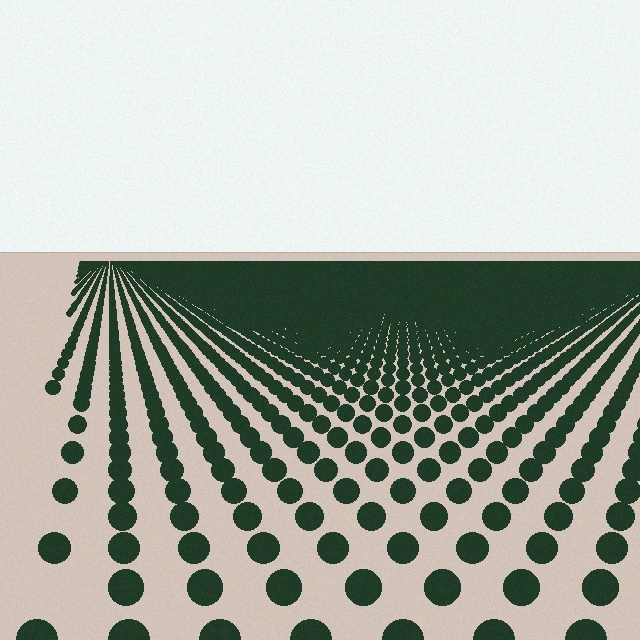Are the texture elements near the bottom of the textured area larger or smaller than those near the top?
Larger. Near the bottom, elements are closer to the viewer and appear at a bigger on-screen size.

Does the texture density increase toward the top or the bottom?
Density increases toward the top.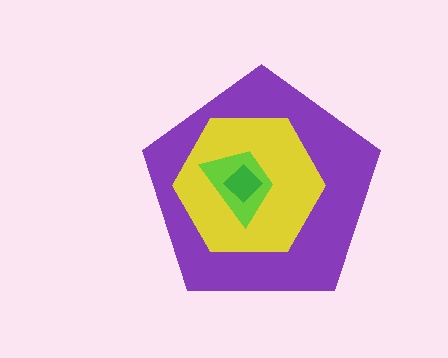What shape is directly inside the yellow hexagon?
The lime trapezoid.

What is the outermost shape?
The purple pentagon.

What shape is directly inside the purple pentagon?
The yellow hexagon.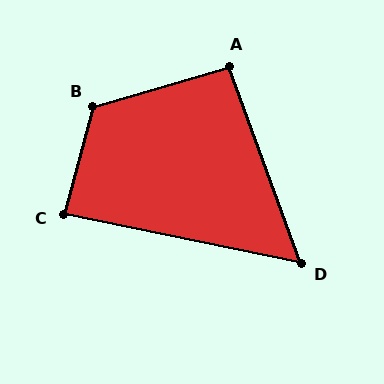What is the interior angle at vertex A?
Approximately 94 degrees (approximately right).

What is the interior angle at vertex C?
Approximately 86 degrees (approximately right).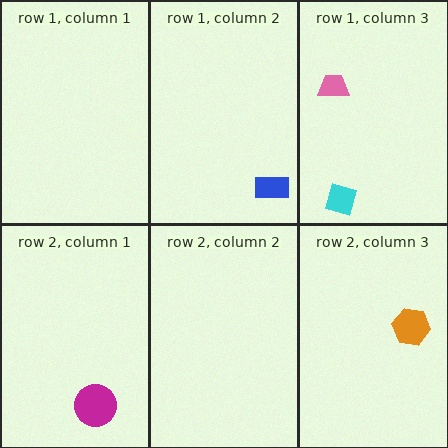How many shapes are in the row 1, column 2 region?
1.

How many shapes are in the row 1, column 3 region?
2.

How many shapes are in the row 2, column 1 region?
1.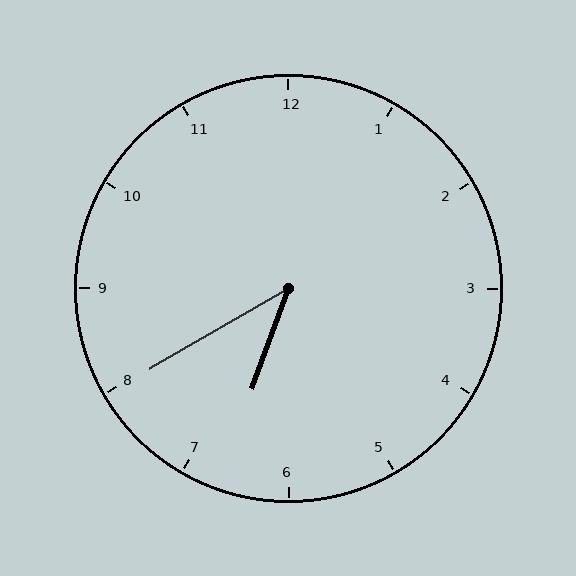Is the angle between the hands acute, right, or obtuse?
It is acute.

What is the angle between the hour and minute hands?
Approximately 40 degrees.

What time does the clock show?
6:40.